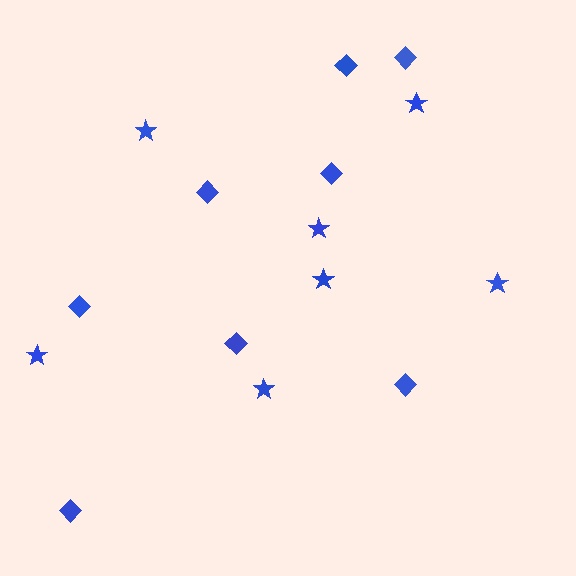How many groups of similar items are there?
There are 2 groups: one group of stars (7) and one group of diamonds (8).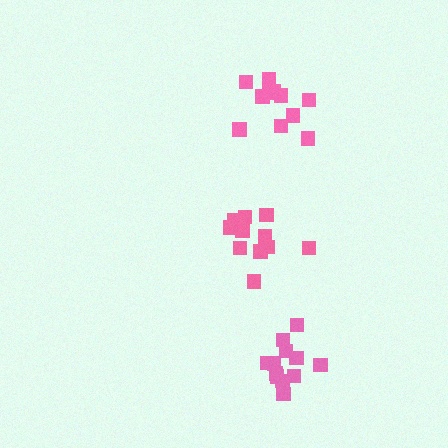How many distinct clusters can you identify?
There are 3 distinct clusters.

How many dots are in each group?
Group 1: 11 dots, Group 2: 11 dots, Group 3: 12 dots (34 total).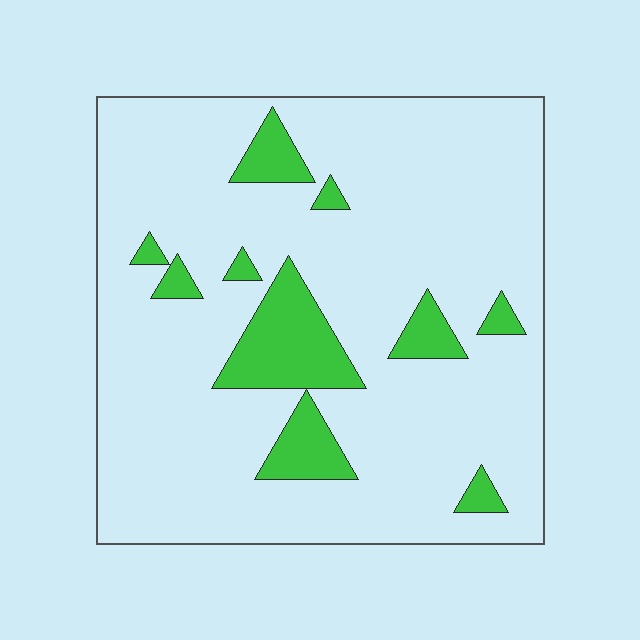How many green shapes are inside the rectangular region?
10.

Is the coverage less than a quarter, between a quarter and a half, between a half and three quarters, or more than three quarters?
Less than a quarter.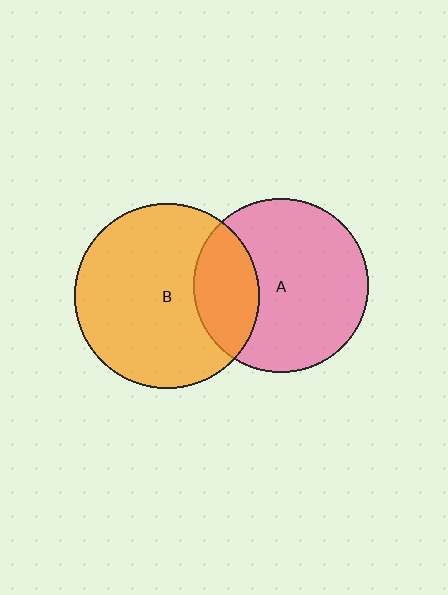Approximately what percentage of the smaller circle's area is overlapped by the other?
Approximately 25%.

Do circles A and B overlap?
Yes.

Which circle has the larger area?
Circle B (orange).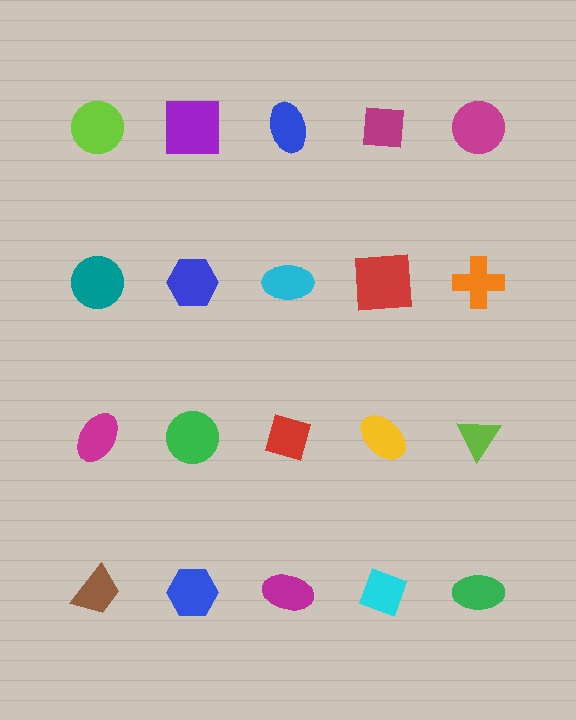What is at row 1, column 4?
A magenta square.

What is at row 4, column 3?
A magenta ellipse.